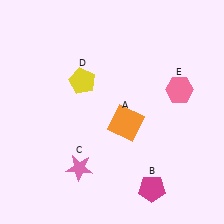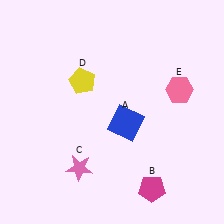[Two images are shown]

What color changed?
The square (A) changed from orange in Image 1 to blue in Image 2.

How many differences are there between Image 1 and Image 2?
There is 1 difference between the two images.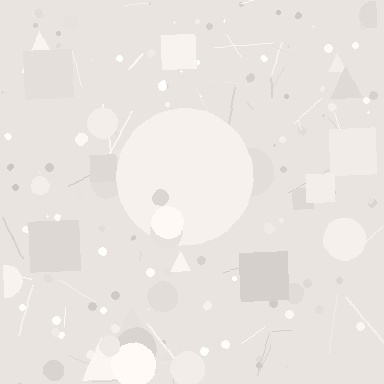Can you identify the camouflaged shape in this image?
The camouflaged shape is a circle.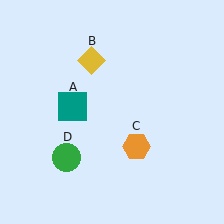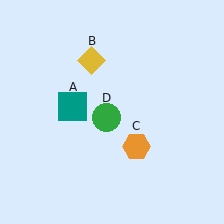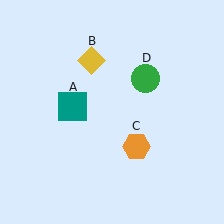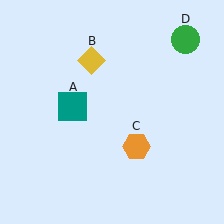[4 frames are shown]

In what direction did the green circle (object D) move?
The green circle (object D) moved up and to the right.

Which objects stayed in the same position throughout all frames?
Teal square (object A) and yellow diamond (object B) and orange hexagon (object C) remained stationary.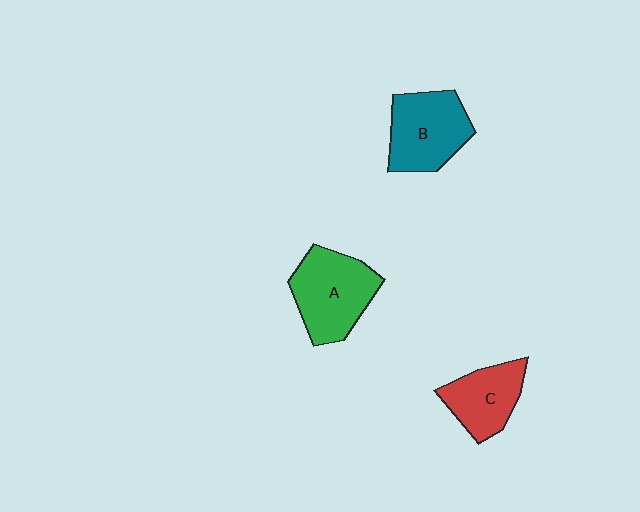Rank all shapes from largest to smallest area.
From largest to smallest: A (green), B (teal), C (red).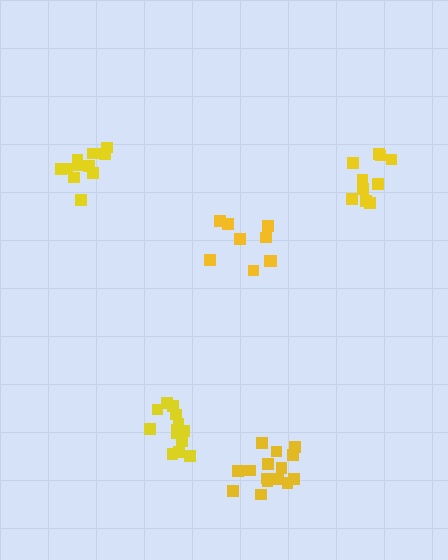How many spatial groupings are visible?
There are 5 spatial groupings.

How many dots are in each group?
Group 1: 10 dots, Group 2: 9 dots, Group 3: 11 dots, Group 4: 13 dots, Group 5: 15 dots (58 total).